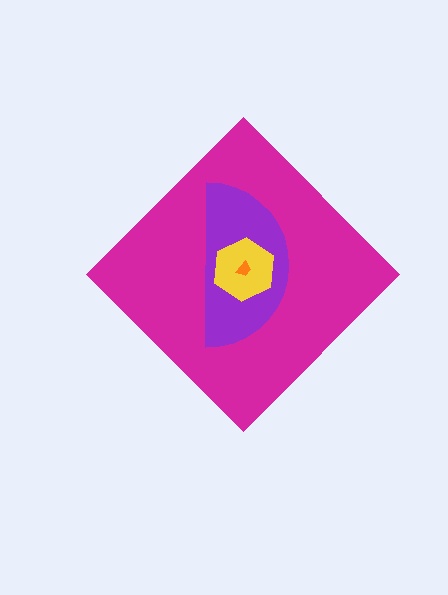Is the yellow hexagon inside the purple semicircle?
Yes.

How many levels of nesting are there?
4.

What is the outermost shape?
The magenta diamond.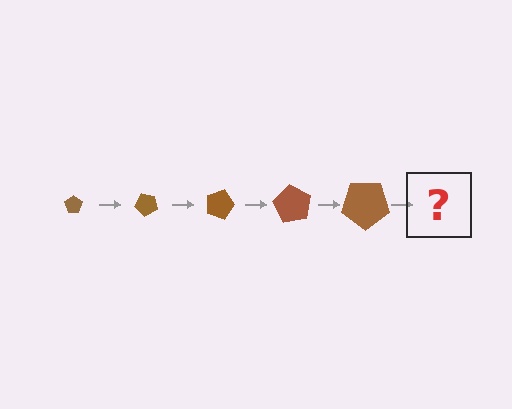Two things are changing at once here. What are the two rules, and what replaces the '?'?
The two rules are that the pentagon grows larger each step and it rotates 45 degrees each step. The '?' should be a pentagon, larger than the previous one and rotated 225 degrees from the start.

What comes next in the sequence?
The next element should be a pentagon, larger than the previous one and rotated 225 degrees from the start.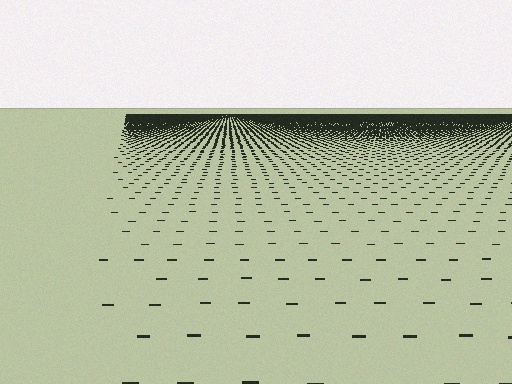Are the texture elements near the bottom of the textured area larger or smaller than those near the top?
Larger. Near the bottom, elements are closer to the viewer and appear at a bigger on-screen size.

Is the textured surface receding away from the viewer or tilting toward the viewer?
The surface is receding away from the viewer. Texture elements get smaller and denser toward the top.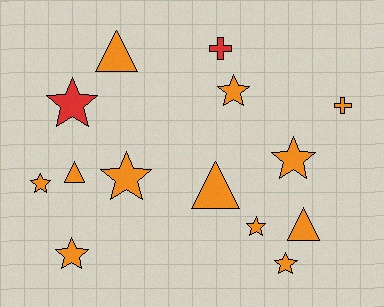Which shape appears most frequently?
Star, with 8 objects.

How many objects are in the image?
There are 14 objects.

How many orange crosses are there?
There is 1 orange cross.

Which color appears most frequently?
Orange, with 12 objects.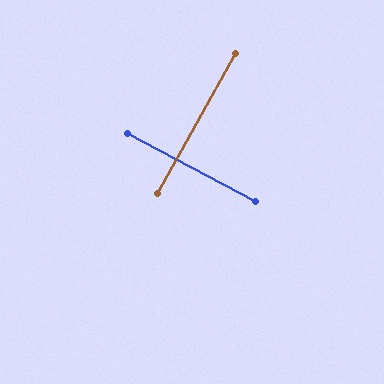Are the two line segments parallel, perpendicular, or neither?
Perpendicular — they meet at approximately 89°.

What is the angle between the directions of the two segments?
Approximately 89 degrees.